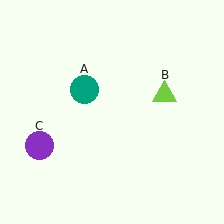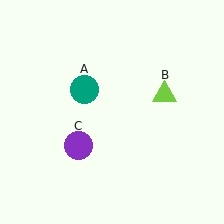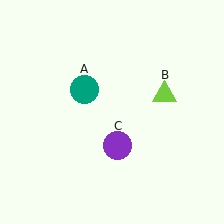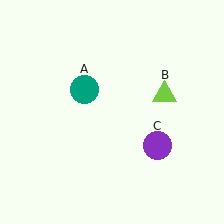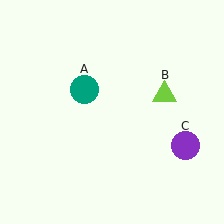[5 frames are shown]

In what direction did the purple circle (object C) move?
The purple circle (object C) moved right.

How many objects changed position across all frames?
1 object changed position: purple circle (object C).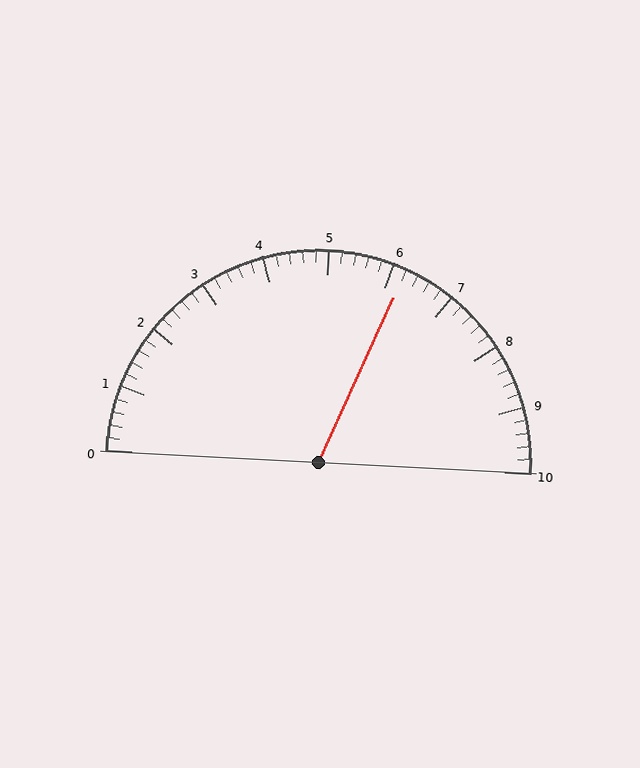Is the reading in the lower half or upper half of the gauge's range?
The reading is in the upper half of the range (0 to 10).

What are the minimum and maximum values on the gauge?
The gauge ranges from 0 to 10.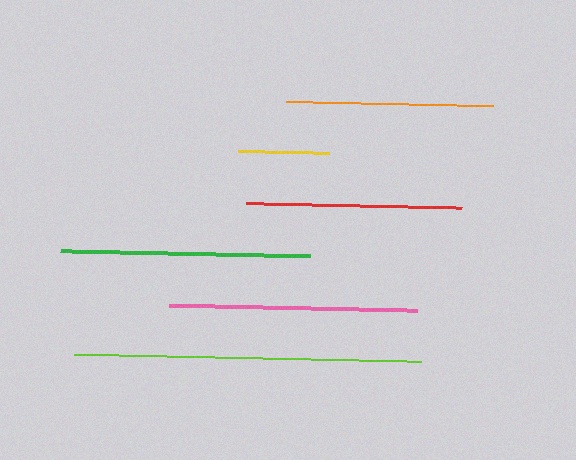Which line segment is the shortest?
The yellow line is the shortest at approximately 91 pixels.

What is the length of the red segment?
The red segment is approximately 216 pixels long.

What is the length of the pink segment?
The pink segment is approximately 248 pixels long.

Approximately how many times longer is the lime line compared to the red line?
The lime line is approximately 1.6 times the length of the red line.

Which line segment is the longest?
The lime line is the longest at approximately 346 pixels.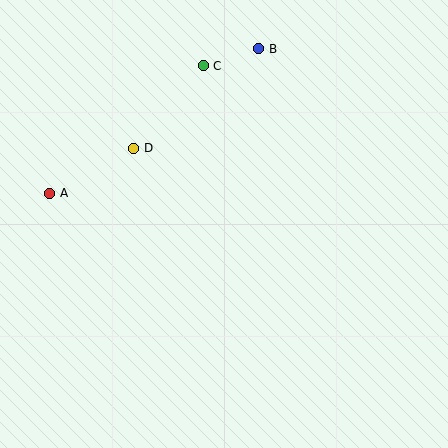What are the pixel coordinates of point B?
Point B is at (259, 49).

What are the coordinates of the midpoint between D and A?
The midpoint between D and A is at (92, 171).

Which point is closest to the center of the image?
Point D at (134, 148) is closest to the center.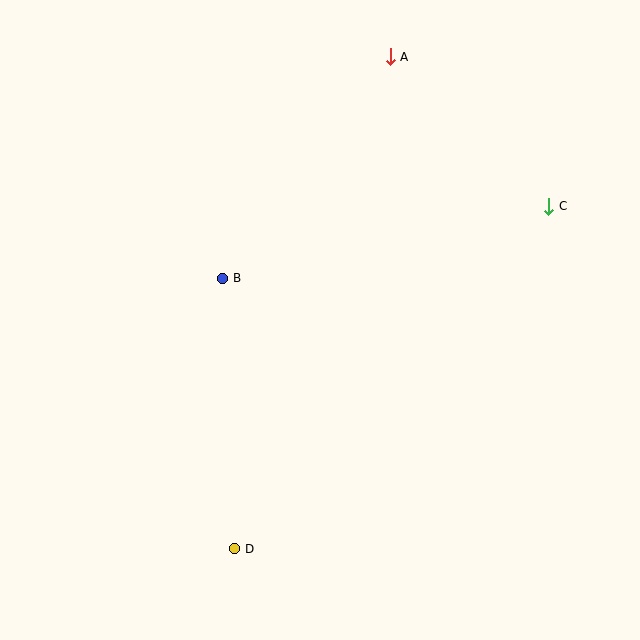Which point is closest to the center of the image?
Point B at (223, 278) is closest to the center.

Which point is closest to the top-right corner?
Point C is closest to the top-right corner.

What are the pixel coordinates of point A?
Point A is at (390, 57).